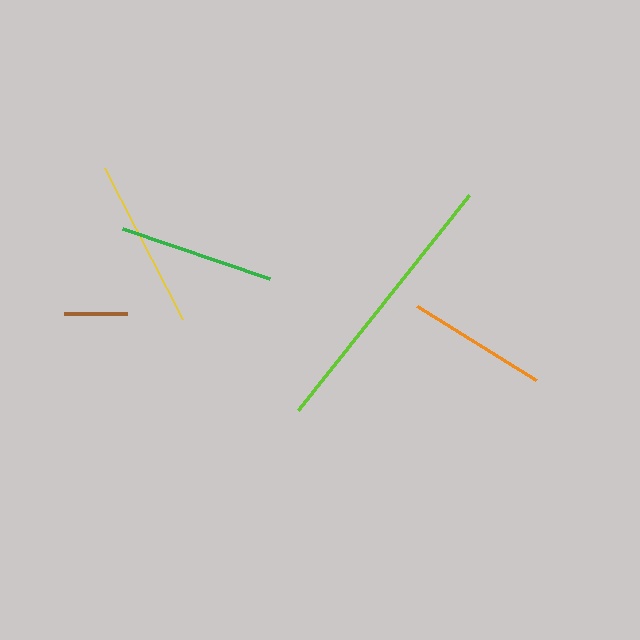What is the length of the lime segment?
The lime segment is approximately 275 pixels long.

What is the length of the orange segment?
The orange segment is approximately 141 pixels long.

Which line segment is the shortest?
The brown line is the shortest at approximately 63 pixels.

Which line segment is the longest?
The lime line is the longest at approximately 275 pixels.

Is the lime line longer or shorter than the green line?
The lime line is longer than the green line.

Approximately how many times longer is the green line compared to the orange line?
The green line is approximately 1.1 times the length of the orange line.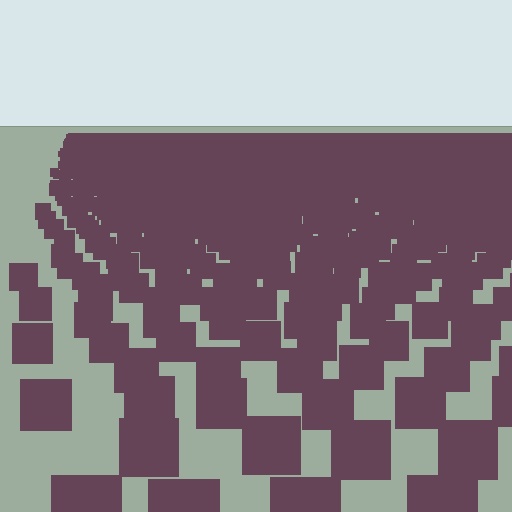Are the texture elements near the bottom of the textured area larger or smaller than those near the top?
Larger. Near the bottom, elements are closer to the viewer and appear at a bigger on-screen size.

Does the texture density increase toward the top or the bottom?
Density increases toward the top.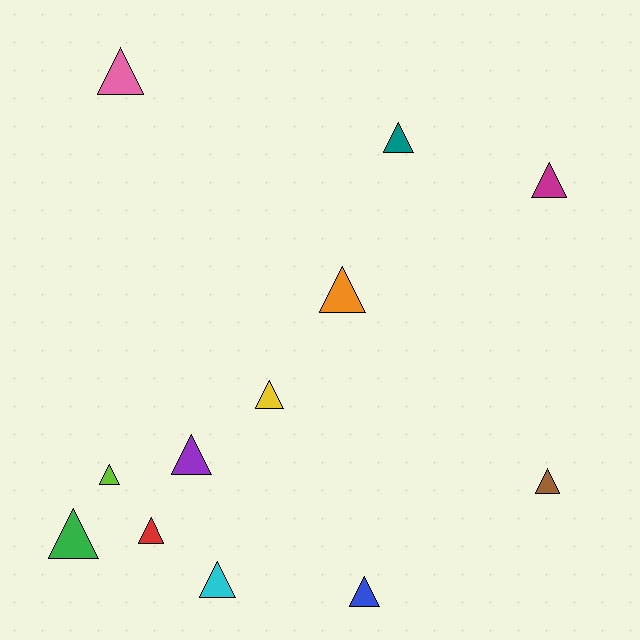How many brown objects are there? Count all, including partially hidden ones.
There is 1 brown object.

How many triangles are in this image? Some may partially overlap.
There are 12 triangles.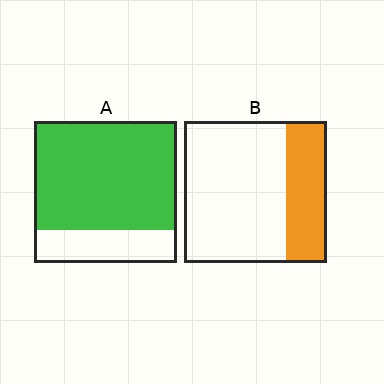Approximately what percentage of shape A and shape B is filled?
A is approximately 75% and B is approximately 30%.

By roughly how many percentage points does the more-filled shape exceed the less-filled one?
By roughly 50 percentage points (A over B).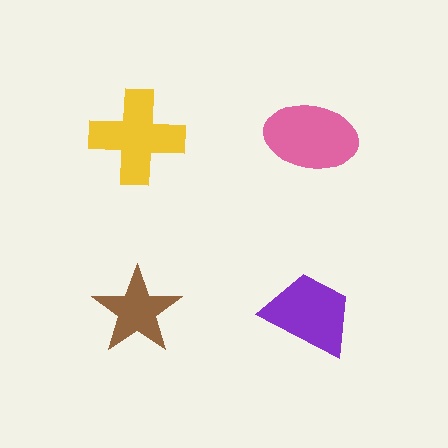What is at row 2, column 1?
A brown star.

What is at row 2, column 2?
A purple trapezoid.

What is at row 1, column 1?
A yellow cross.